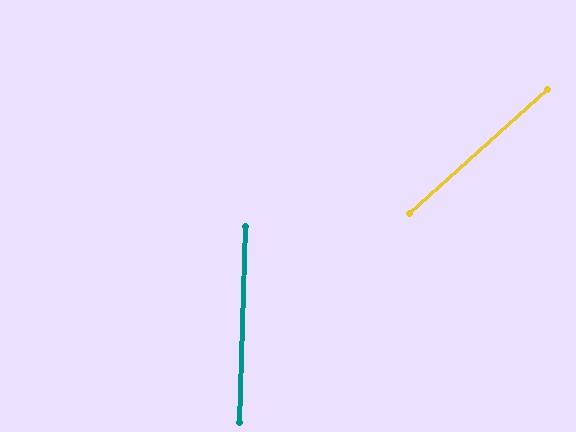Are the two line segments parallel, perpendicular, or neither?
Neither parallel nor perpendicular — they differ by about 46°.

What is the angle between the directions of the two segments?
Approximately 46 degrees.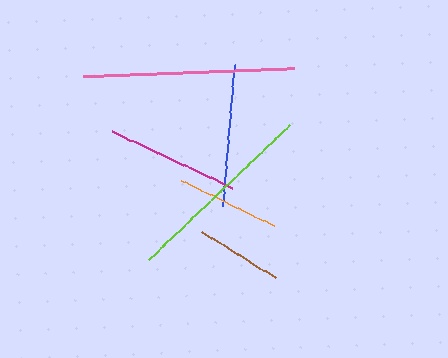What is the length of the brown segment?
The brown segment is approximately 87 pixels long.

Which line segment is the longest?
The pink line is the longest at approximately 211 pixels.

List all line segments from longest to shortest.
From longest to shortest: pink, lime, blue, magenta, orange, brown.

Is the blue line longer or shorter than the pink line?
The pink line is longer than the blue line.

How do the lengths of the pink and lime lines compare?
The pink and lime lines are approximately the same length.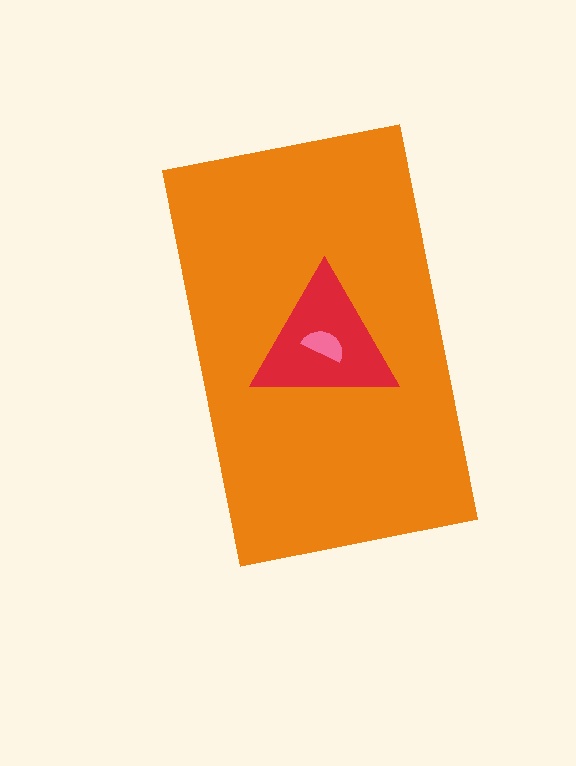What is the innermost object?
The pink semicircle.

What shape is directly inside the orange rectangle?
The red triangle.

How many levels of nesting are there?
3.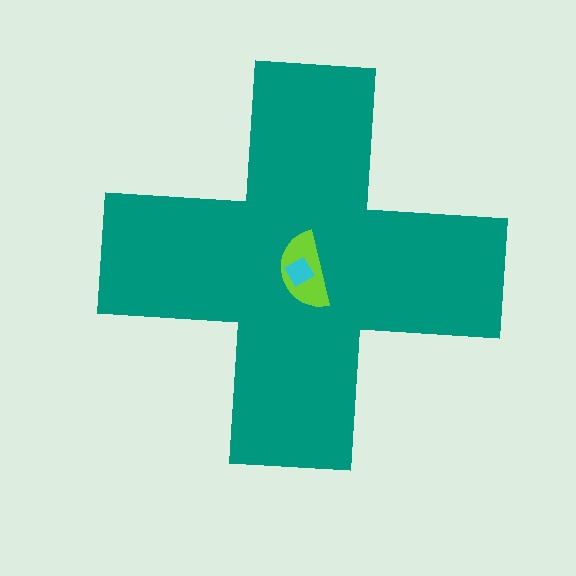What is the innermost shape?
The cyan diamond.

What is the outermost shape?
The teal cross.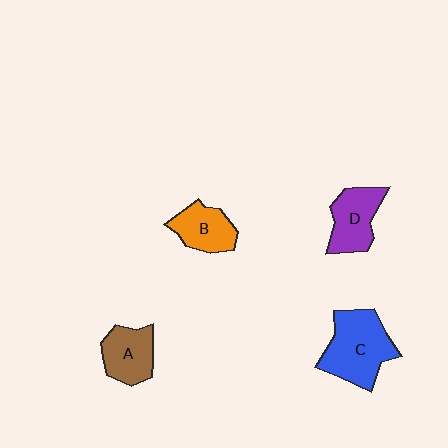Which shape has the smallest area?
Shape B (orange).